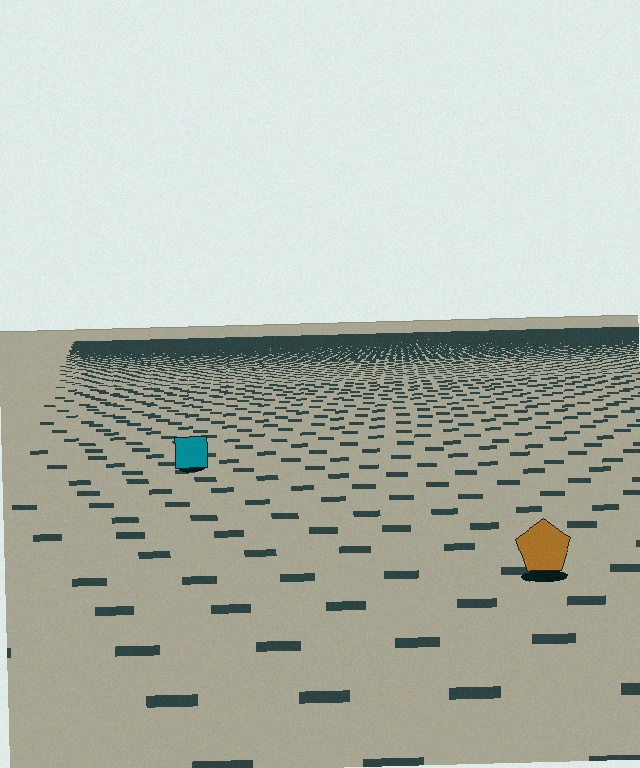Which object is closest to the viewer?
The brown pentagon is closest. The texture marks near it are larger and more spread out.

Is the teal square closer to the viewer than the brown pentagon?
No. The brown pentagon is closer — you can tell from the texture gradient: the ground texture is coarser near it.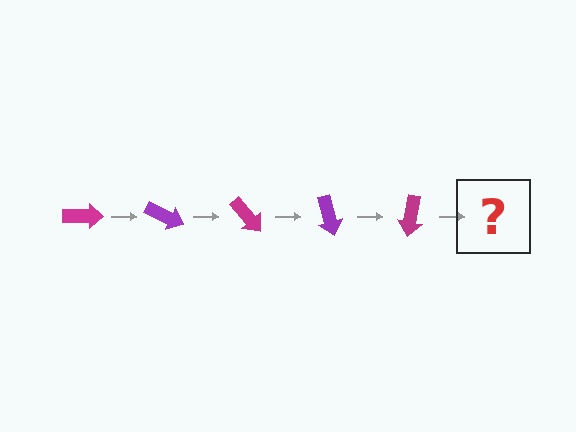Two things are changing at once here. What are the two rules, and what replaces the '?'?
The two rules are that it rotates 25 degrees each step and the color cycles through magenta and purple. The '?' should be a purple arrow, rotated 125 degrees from the start.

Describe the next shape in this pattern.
It should be a purple arrow, rotated 125 degrees from the start.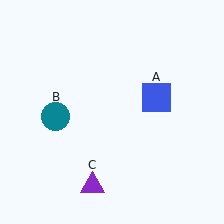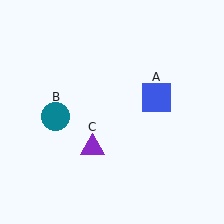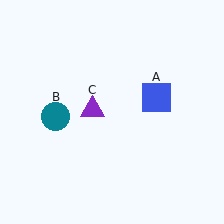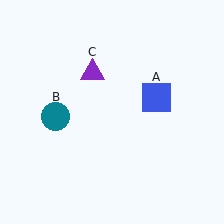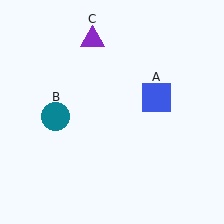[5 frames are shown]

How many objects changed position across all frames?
1 object changed position: purple triangle (object C).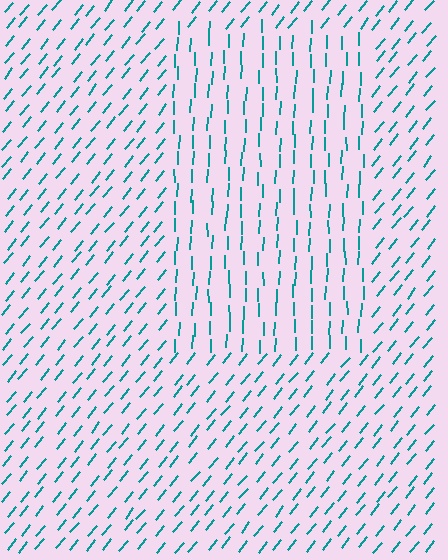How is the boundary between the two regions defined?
The boundary is defined purely by a change in line orientation (approximately 37 degrees difference). All lines are the same color and thickness.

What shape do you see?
I see a rectangle.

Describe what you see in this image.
The image is filled with small teal line segments. A rectangle region in the image has lines oriented differently from the surrounding lines, creating a visible texture boundary.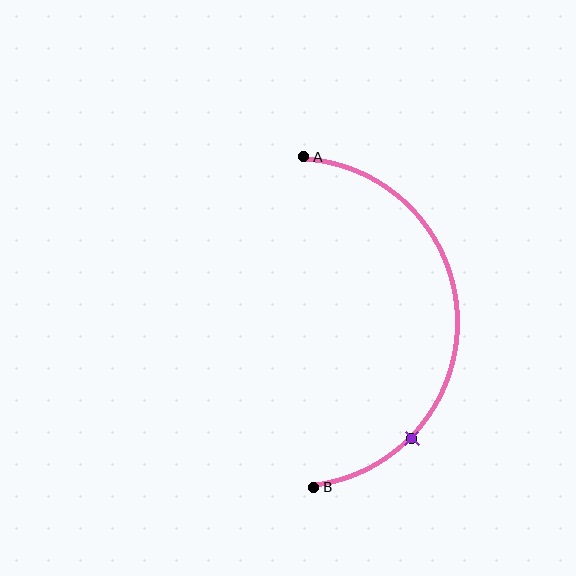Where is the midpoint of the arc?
The arc midpoint is the point on the curve farthest from the straight line joining A and B. It sits to the right of that line.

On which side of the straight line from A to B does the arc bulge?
The arc bulges to the right of the straight line connecting A and B.